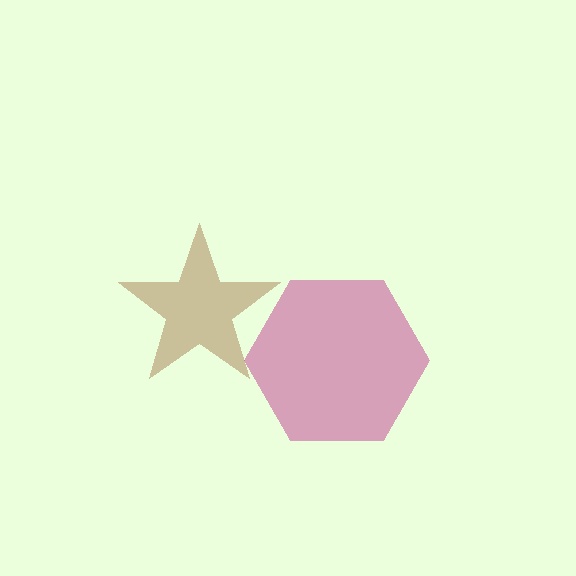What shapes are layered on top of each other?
The layered shapes are: a brown star, a magenta hexagon.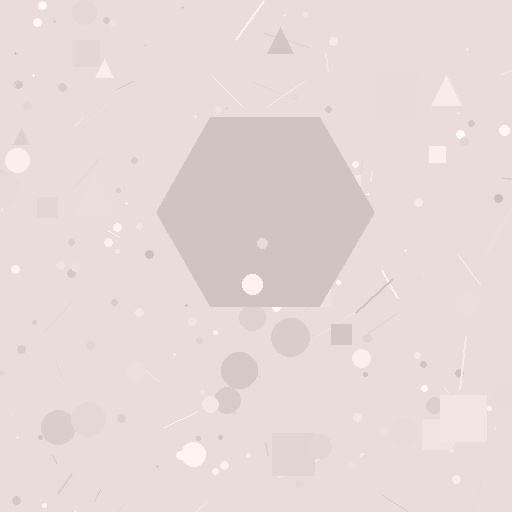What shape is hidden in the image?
A hexagon is hidden in the image.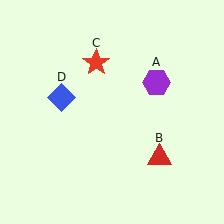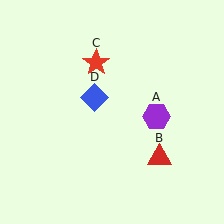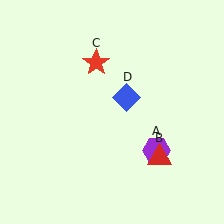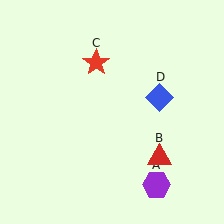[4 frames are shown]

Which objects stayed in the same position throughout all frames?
Red triangle (object B) and red star (object C) remained stationary.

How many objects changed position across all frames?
2 objects changed position: purple hexagon (object A), blue diamond (object D).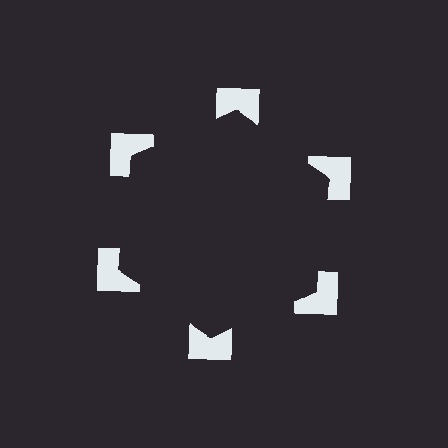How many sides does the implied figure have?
6 sides.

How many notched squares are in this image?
There are 6 — one at each vertex of the illusory hexagon.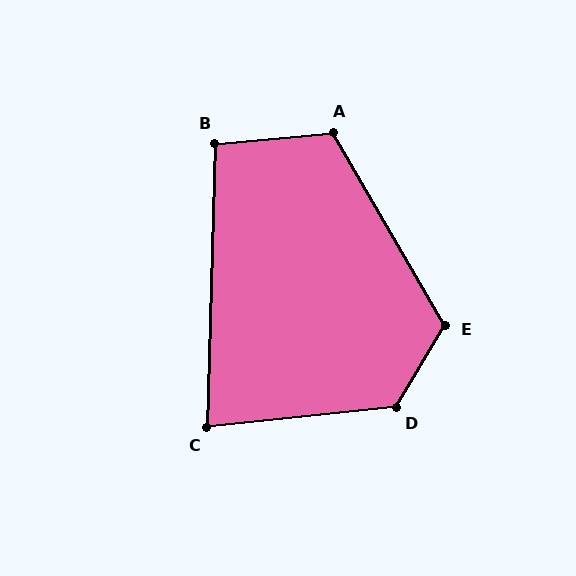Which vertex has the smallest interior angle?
C, at approximately 82 degrees.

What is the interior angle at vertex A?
Approximately 115 degrees (obtuse).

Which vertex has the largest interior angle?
D, at approximately 126 degrees.